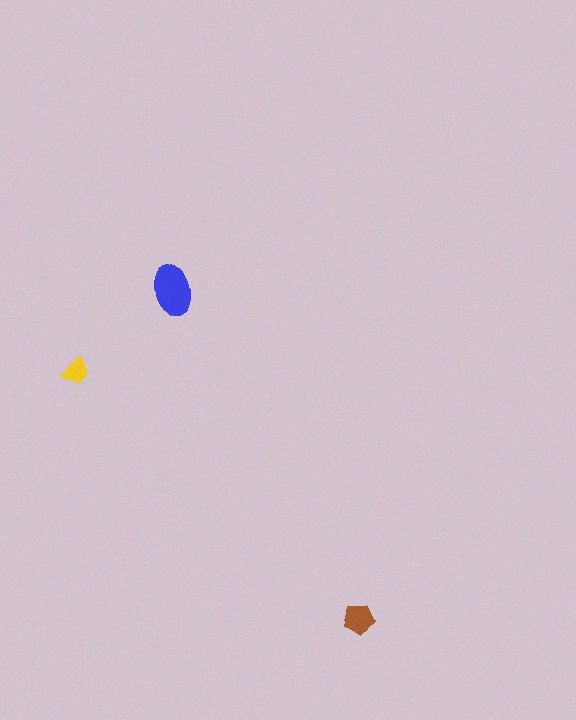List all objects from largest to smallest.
The blue ellipse, the brown pentagon, the yellow trapezoid.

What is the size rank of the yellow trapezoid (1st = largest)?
3rd.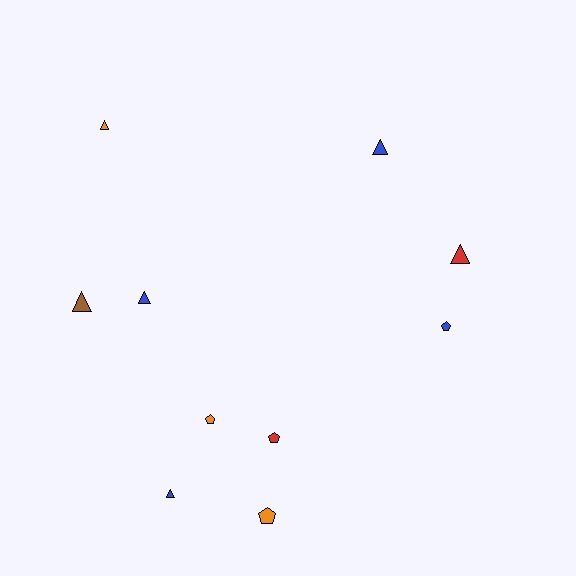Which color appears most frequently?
Blue, with 4 objects.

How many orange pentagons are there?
There are 2 orange pentagons.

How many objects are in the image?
There are 10 objects.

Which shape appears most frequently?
Triangle, with 6 objects.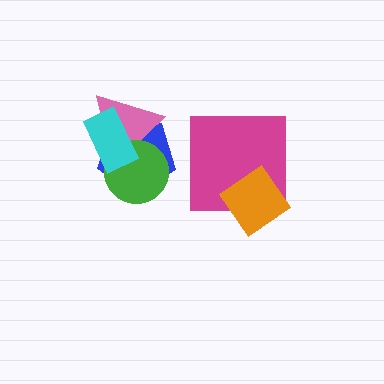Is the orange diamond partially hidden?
No, no other shape covers it.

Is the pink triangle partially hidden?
Yes, it is partially covered by another shape.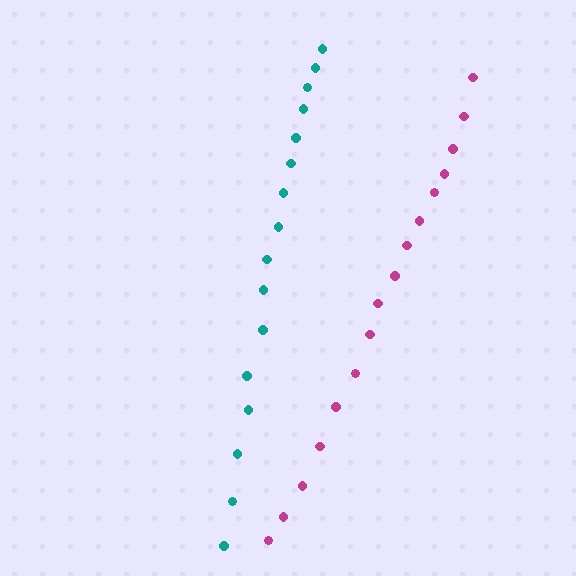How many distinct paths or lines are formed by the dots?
There are 2 distinct paths.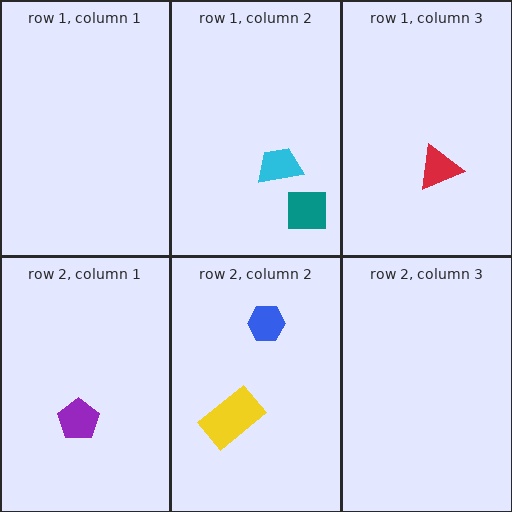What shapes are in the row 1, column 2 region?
The teal square, the cyan trapezoid.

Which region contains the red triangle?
The row 1, column 3 region.